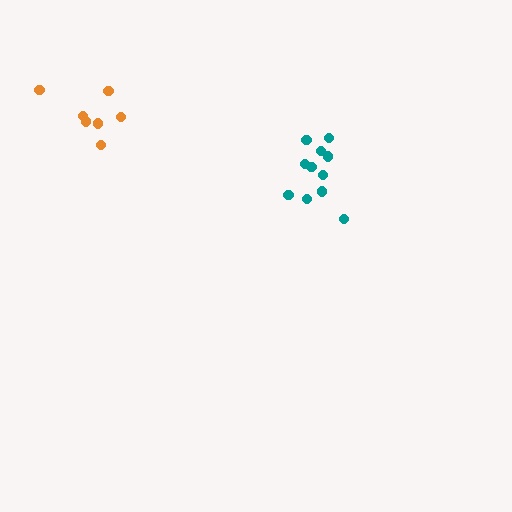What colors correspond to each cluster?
The clusters are colored: orange, teal.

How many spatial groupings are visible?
There are 2 spatial groupings.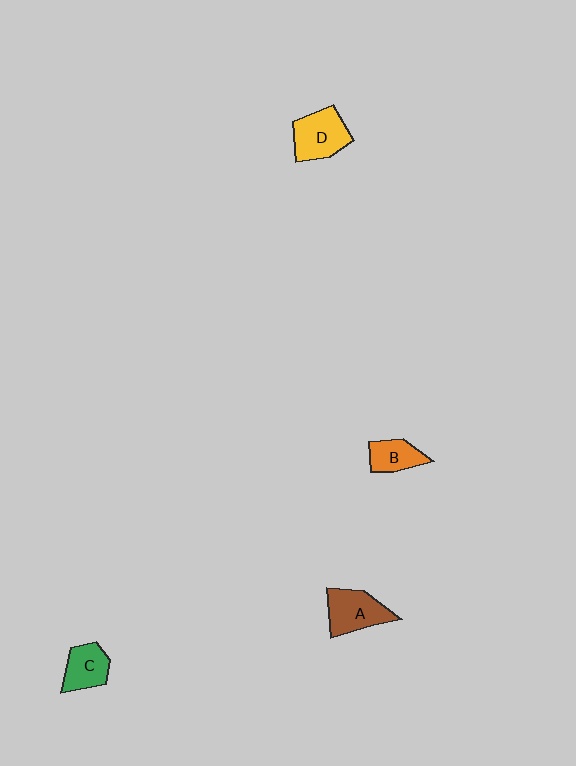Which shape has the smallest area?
Shape B (orange).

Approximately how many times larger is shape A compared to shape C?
Approximately 1.3 times.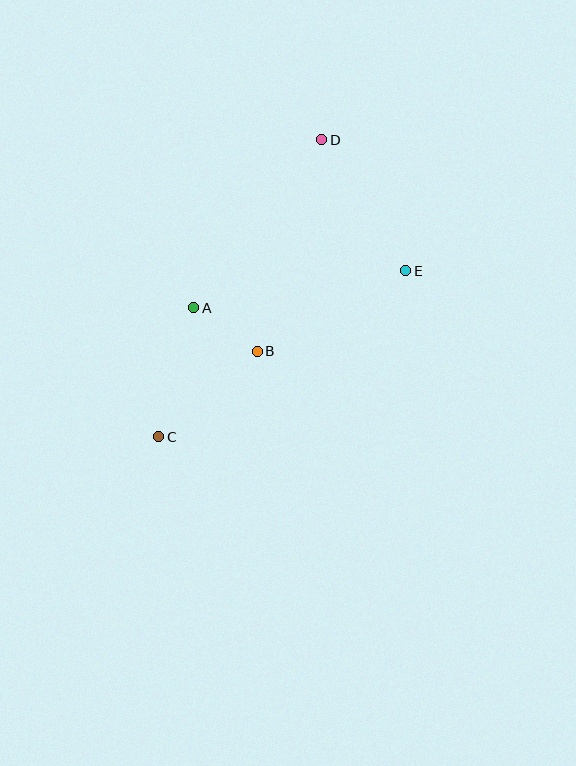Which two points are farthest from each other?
Points C and D are farthest from each other.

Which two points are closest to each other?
Points A and B are closest to each other.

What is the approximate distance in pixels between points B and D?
The distance between B and D is approximately 221 pixels.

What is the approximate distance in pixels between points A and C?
The distance between A and C is approximately 133 pixels.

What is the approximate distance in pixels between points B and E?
The distance between B and E is approximately 169 pixels.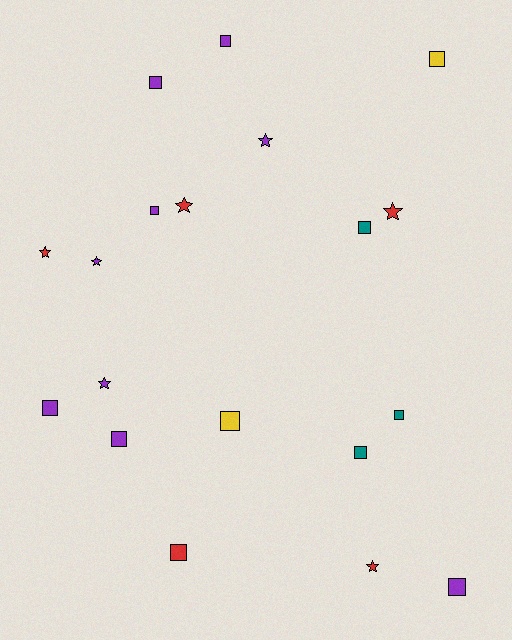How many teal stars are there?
There are no teal stars.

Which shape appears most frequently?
Square, with 12 objects.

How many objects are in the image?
There are 19 objects.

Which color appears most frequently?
Purple, with 9 objects.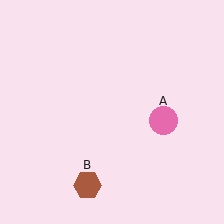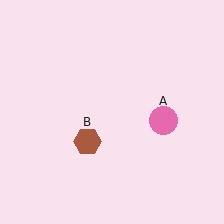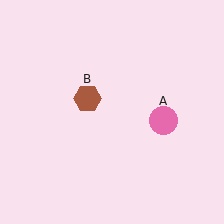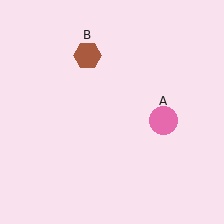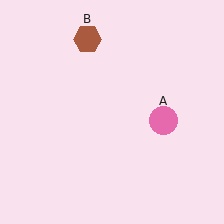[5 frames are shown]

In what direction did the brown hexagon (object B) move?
The brown hexagon (object B) moved up.